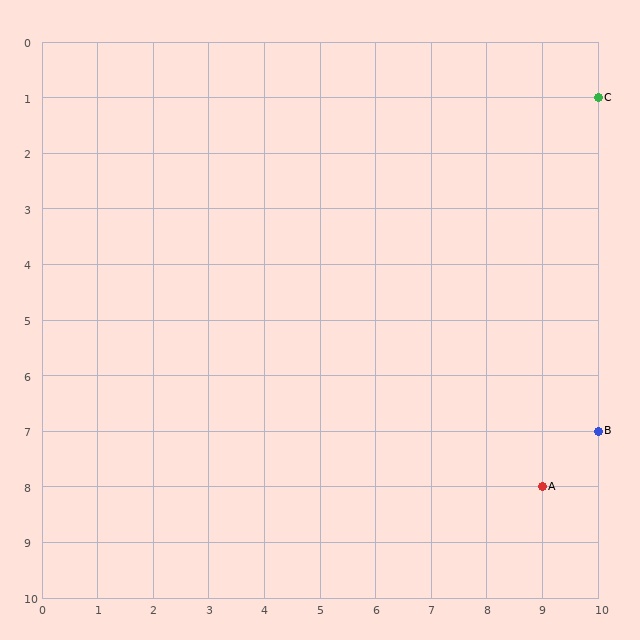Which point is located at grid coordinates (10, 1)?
Point C is at (10, 1).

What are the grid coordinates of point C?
Point C is at grid coordinates (10, 1).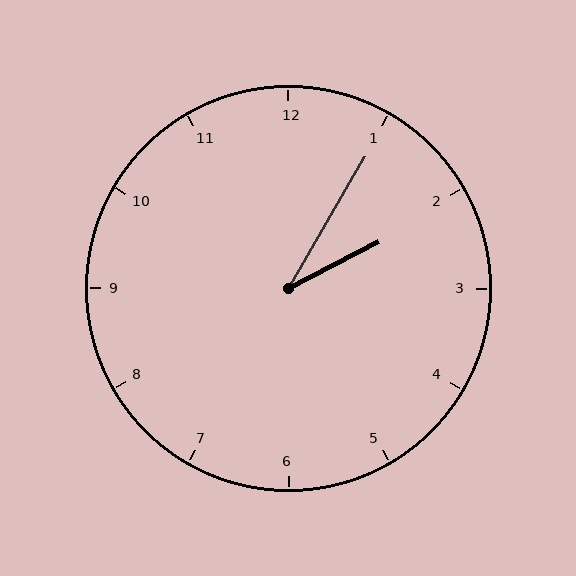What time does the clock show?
2:05.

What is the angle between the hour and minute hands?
Approximately 32 degrees.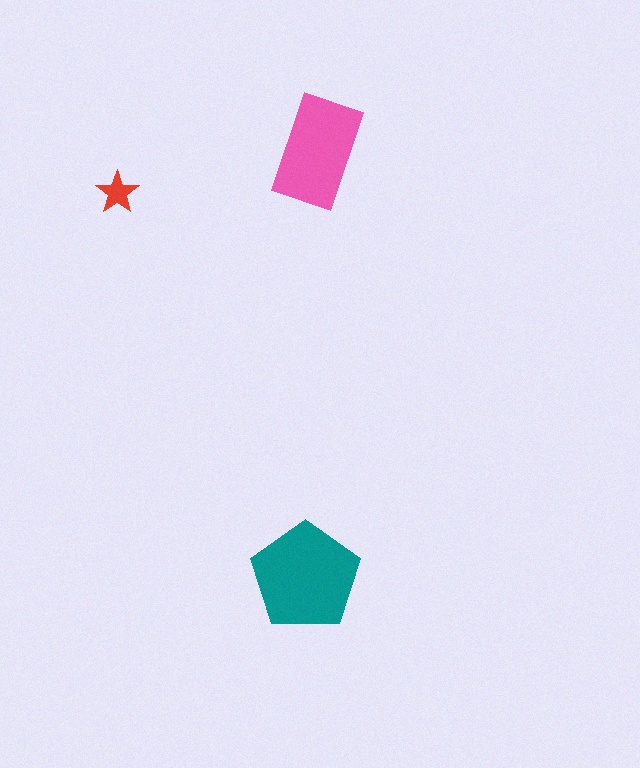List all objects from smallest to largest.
The red star, the pink rectangle, the teal pentagon.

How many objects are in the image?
There are 3 objects in the image.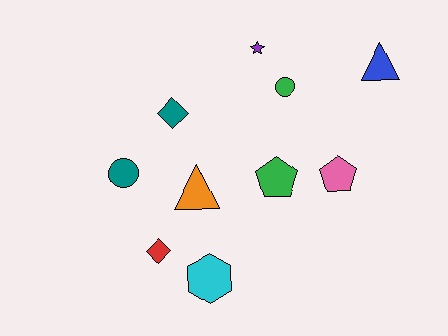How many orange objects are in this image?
There is 1 orange object.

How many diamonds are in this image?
There are 2 diamonds.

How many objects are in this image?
There are 10 objects.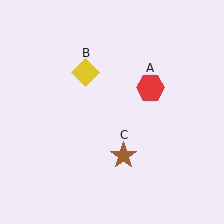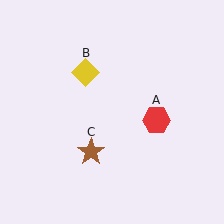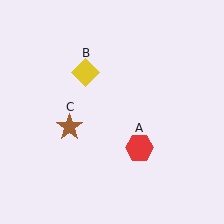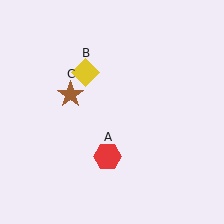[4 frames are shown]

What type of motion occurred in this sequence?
The red hexagon (object A), brown star (object C) rotated clockwise around the center of the scene.